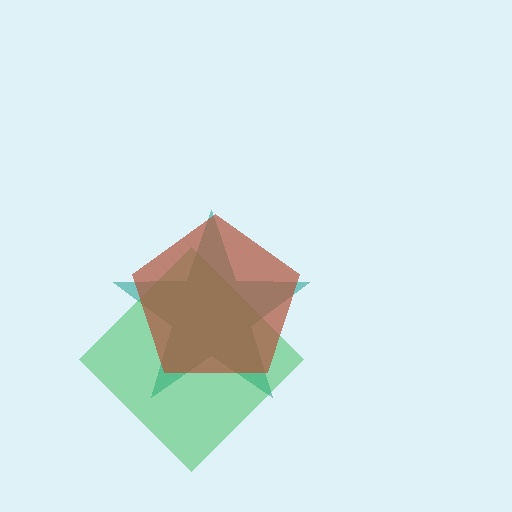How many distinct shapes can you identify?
There are 3 distinct shapes: a teal star, a green diamond, a brown pentagon.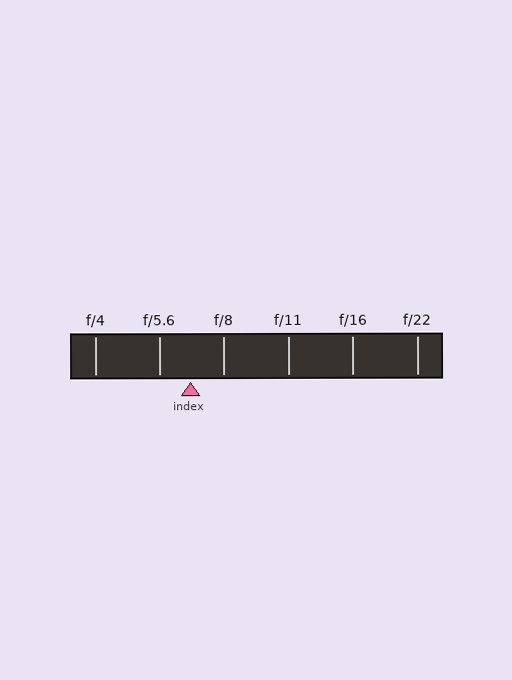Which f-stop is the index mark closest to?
The index mark is closest to f/5.6.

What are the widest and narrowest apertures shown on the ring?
The widest aperture shown is f/4 and the narrowest is f/22.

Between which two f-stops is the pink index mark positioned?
The index mark is between f/5.6 and f/8.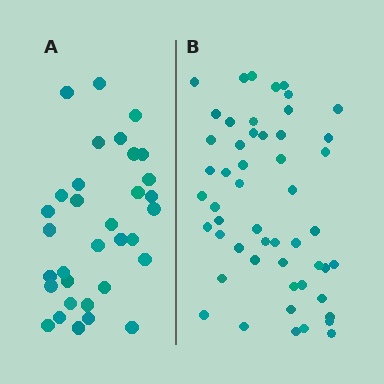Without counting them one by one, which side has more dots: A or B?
Region B (the right region) has more dots.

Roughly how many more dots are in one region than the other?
Region B has approximately 20 more dots than region A.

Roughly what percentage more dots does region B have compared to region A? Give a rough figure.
About 60% more.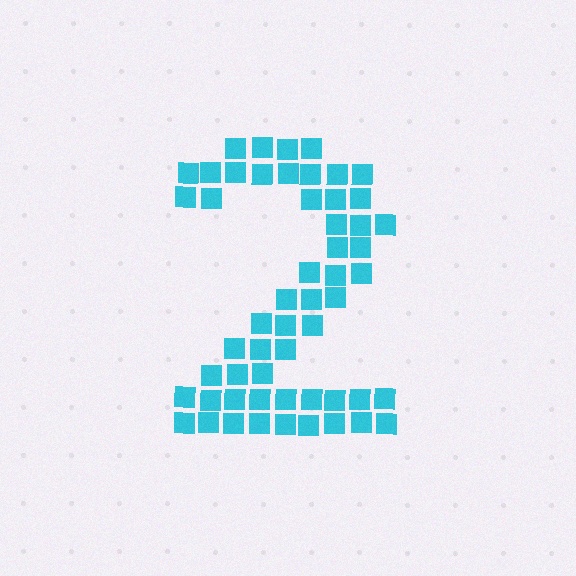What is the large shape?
The large shape is the digit 2.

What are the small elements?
The small elements are squares.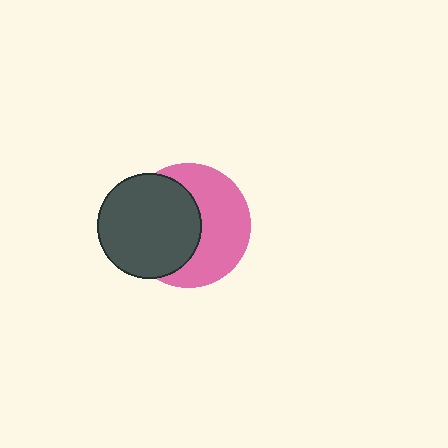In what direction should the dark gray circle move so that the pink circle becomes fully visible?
The dark gray circle should move left. That is the shortest direction to clear the overlap and leave the pink circle fully visible.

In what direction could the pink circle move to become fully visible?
The pink circle could move right. That would shift it out from behind the dark gray circle entirely.